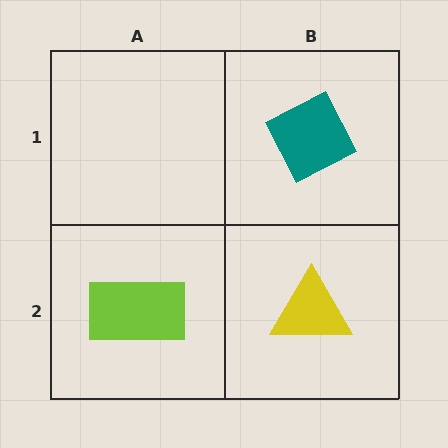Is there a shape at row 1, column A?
No, that cell is empty.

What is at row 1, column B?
A teal diamond.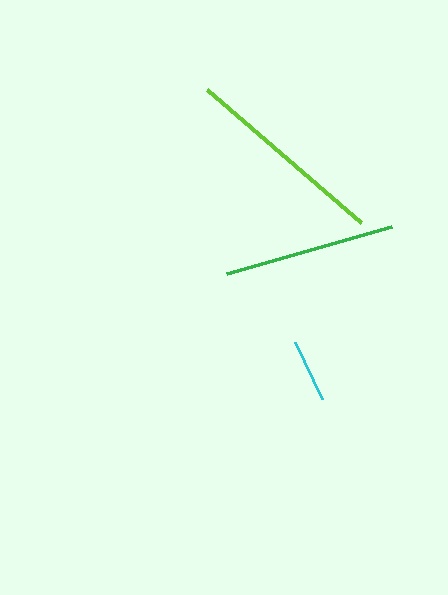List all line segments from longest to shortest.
From longest to shortest: lime, green, cyan.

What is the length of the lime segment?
The lime segment is approximately 203 pixels long.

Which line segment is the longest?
The lime line is the longest at approximately 203 pixels.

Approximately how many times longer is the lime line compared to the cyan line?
The lime line is approximately 3.2 times the length of the cyan line.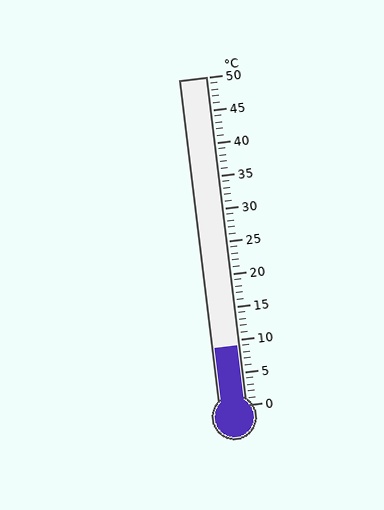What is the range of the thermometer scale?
The thermometer scale ranges from 0°C to 50°C.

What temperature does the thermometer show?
The thermometer shows approximately 9°C.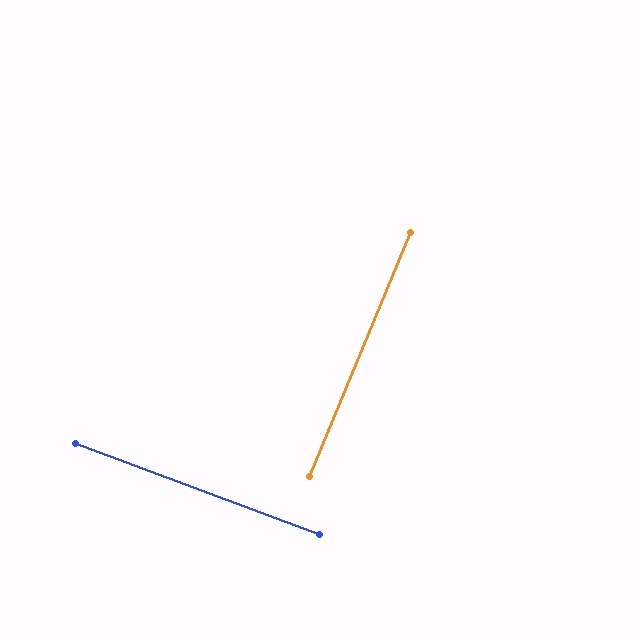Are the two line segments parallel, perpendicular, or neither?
Perpendicular — they meet at approximately 88°.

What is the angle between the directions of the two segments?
Approximately 88 degrees.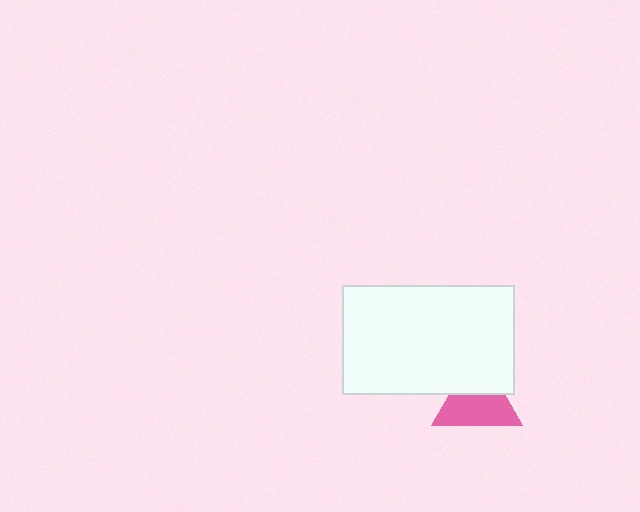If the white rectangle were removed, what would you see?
You would see the complete pink triangle.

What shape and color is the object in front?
The object in front is a white rectangle.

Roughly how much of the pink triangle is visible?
About half of it is visible (roughly 61%).